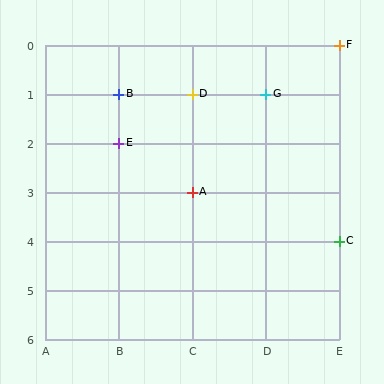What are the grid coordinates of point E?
Point E is at grid coordinates (B, 2).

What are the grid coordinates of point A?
Point A is at grid coordinates (C, 3).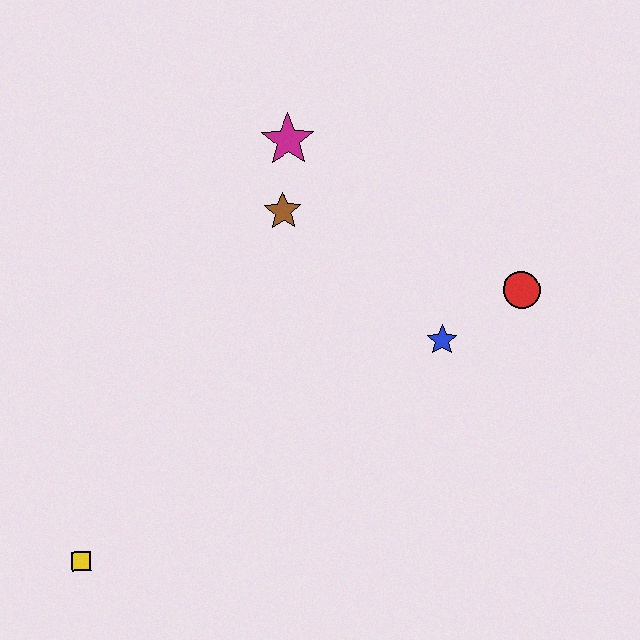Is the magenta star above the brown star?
Yes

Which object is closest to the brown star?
The magenta star is closest to the brown star.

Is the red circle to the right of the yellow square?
Yes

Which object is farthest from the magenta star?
The yellow square is farthest from the magenta star.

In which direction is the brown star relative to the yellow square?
The brown star is above the yellow square.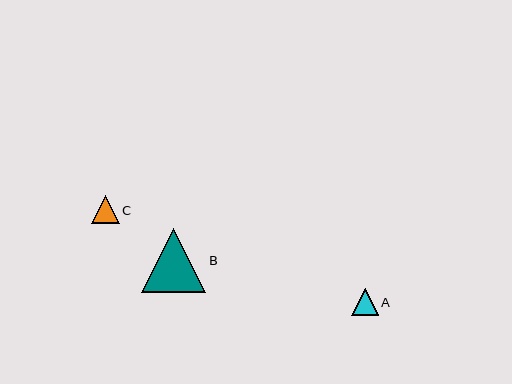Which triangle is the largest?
Triangle B is the largest with a size of approximately 64 pixels.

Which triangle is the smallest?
Triangle A is the smallest with a size of approximately 27 pixels.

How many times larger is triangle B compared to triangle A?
Triangle B is approximately 2.4 times the size of triangle A.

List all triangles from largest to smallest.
From largest to smallest: B, C, A.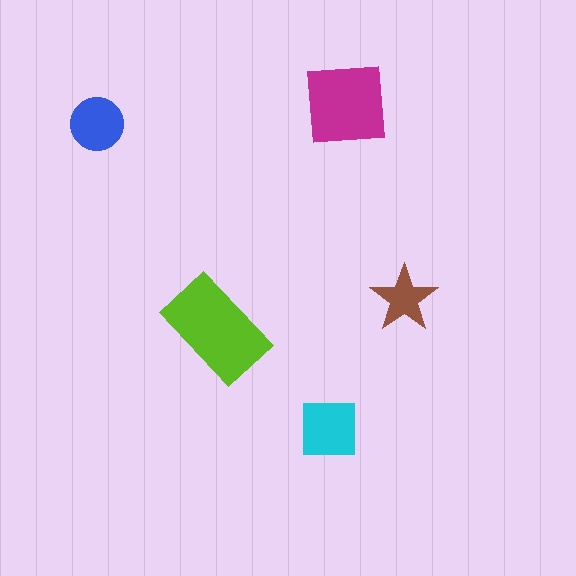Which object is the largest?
The lime rectangle.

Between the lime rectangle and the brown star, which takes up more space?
The lime rectangle.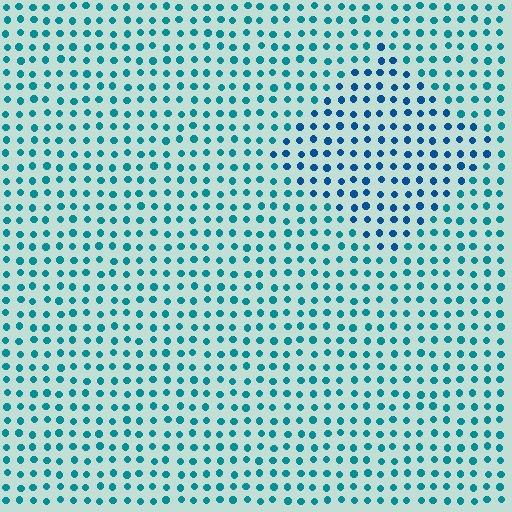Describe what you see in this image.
The image is filled with small teal elements in a uniform arrangement. A diamond-shaped region is visible where the elements are tinted to a slightly different hue, forming a subtle color boundary.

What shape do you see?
I see a diamond.